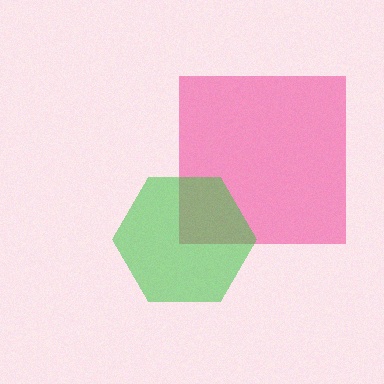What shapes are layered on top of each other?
The layered shapes are: a pink square, a green hexagon.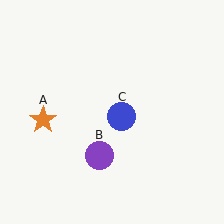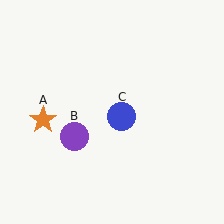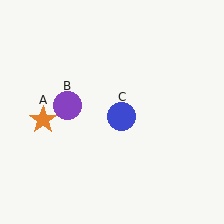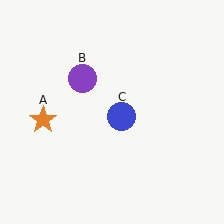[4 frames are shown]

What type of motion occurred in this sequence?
The purple circle (object B) rotated clockwise around the center of the scene.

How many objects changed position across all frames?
1 object changed position: purple circle (object B).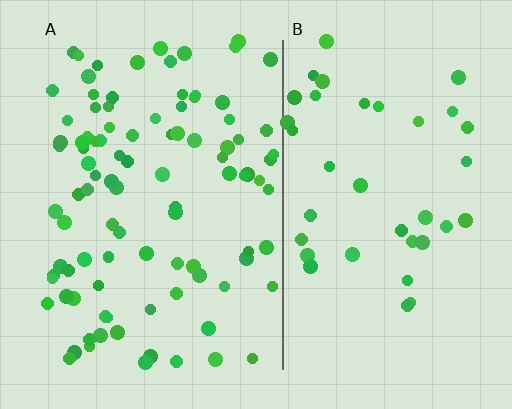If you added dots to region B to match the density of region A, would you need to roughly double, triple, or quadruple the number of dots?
Approximately triple.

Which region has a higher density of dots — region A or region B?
A (the left).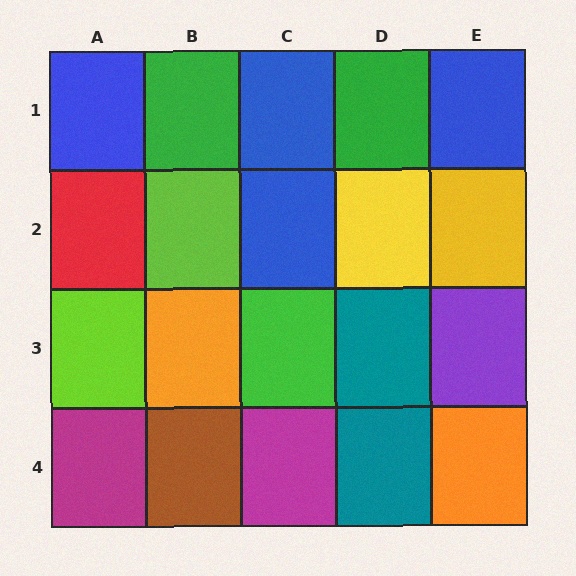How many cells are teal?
2 cells are teal.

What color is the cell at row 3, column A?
Lime.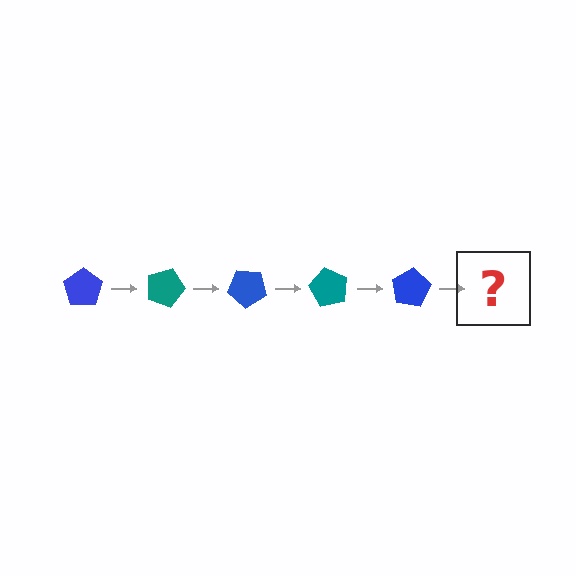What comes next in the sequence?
The next element should be a teal pentagon, rotated 100 degrees from the start.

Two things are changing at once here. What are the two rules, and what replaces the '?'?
The two rules are that it rotates 20 degrees each step and the color cycles through blue and teal. The '?' should be a teal pentagon, rotated 100 degrees from the start.